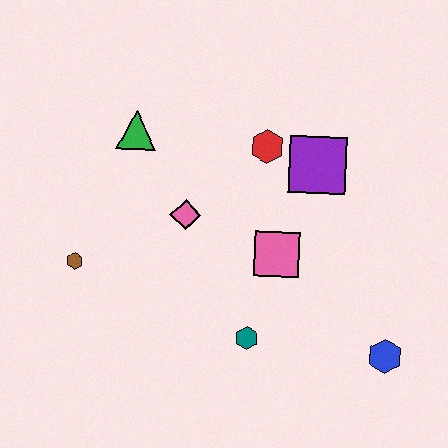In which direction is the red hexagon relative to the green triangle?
The red hexagon is to the right of the green triangle.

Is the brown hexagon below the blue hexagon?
No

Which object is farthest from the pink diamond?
The blue hexagon is farthest from the pink diamond.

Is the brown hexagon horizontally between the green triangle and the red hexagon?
No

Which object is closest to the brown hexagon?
The pink diamond is closest to the brown hexagon.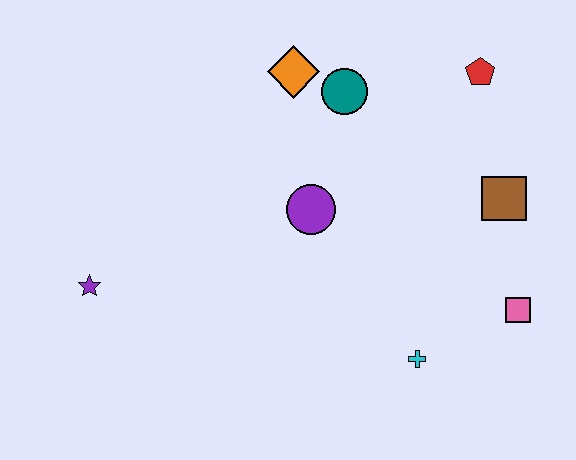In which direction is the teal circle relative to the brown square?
The teal circle is to the left of the brown square.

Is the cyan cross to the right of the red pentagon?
No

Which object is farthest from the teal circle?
The purple star is farthest from the teal circle.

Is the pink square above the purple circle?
No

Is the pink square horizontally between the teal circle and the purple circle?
No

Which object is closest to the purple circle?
The teal circle is closest to the purple circle.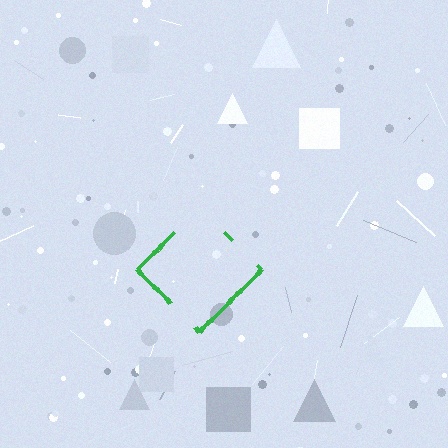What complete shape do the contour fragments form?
The contour fragments form a diamond.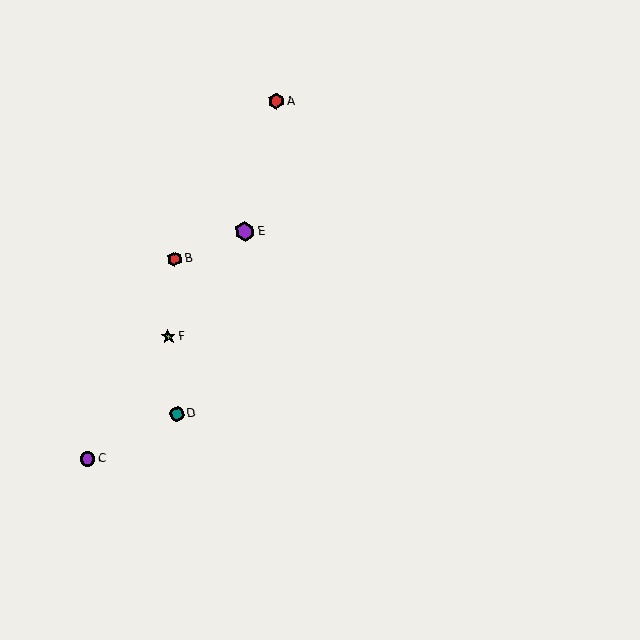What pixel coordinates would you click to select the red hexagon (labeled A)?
Click at (276, 101) to select the red hexagon A.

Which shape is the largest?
The purple hexagon (labeled E) is the largest.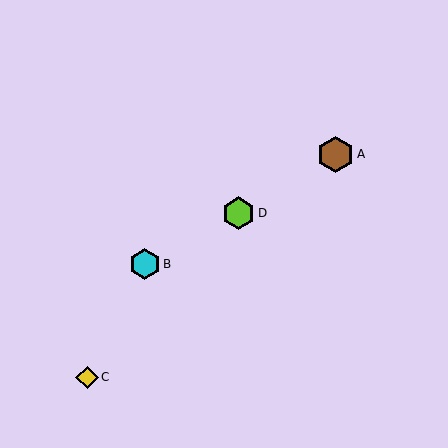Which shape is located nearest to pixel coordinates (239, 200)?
The lime hexagon (labeled D) at (239, 213) is nearest to that location.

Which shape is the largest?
The brown hexagon (labeled A) is the largest.